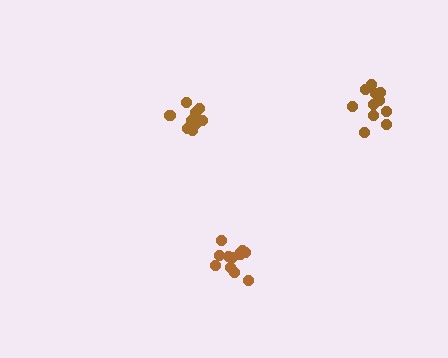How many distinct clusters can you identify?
There are 3 distinct clusters.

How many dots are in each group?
Group 1: 12 dots, Group 2: 12 dots, Group 3: 12 dots (36 total).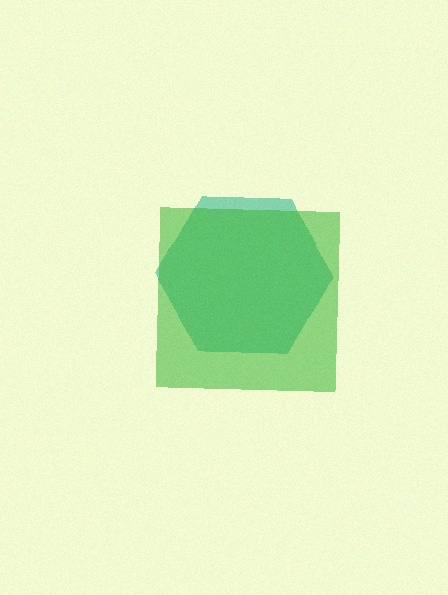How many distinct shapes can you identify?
There are 2 distinct shapes: a teal hexagon, a green square.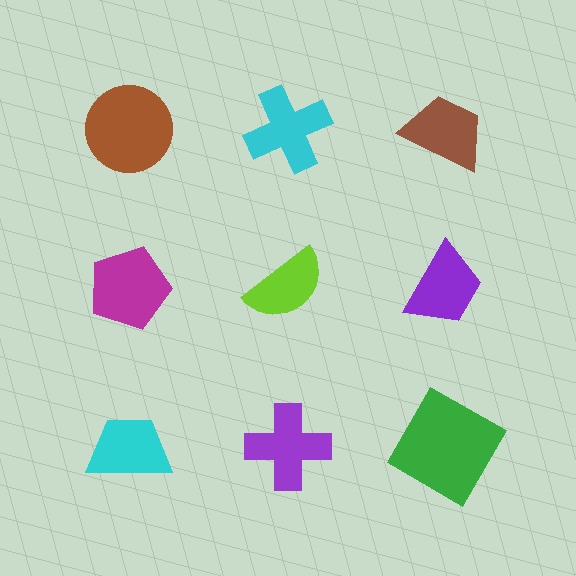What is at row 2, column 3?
A purple trapezoid.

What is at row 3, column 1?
A cyan trapezoid.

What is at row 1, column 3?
A brown trapezoid.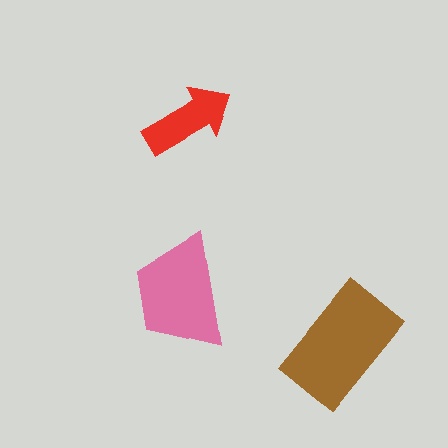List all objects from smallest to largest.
The red arrow, the pink trapezoid, the brown rectangle.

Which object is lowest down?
The brown rectangle is bottommost.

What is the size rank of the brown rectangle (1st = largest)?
1st.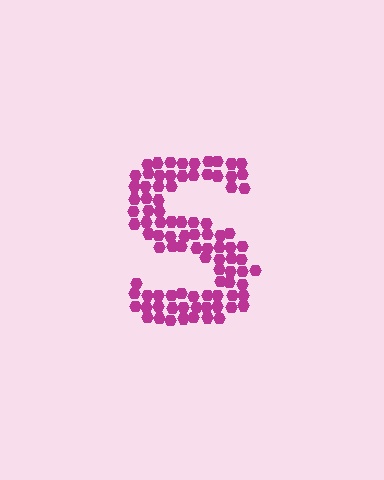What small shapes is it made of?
It is made of small hexagons.